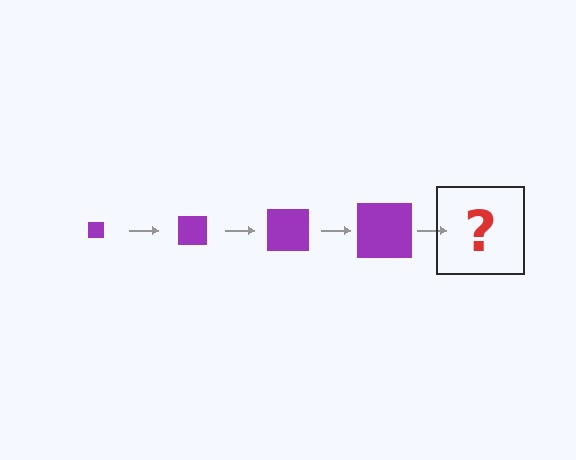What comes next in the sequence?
The next element should be a purple square, larger than the previous one.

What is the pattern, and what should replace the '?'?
The pattern is that the square gets progressively larger each step. The '?' should be a purple square, larger than the previous one.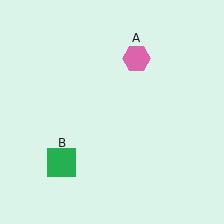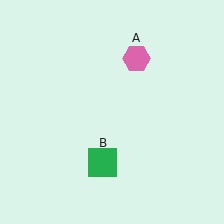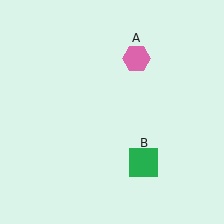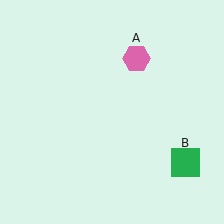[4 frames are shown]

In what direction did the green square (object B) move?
The green square (object B) moved right.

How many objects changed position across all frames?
1 object changed position: green square (object B).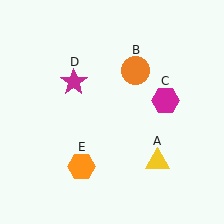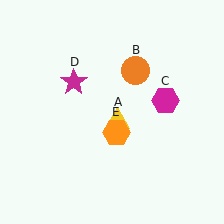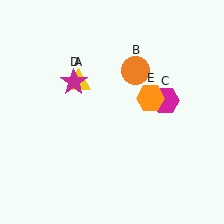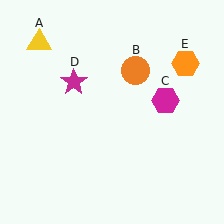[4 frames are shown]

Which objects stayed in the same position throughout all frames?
Orange circle (object B) and magenta hexagon (object C) and magenta star (object D) remained stationary.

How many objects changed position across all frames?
2 objects changed position: yellow triangle (object A), orange hexagon (object E).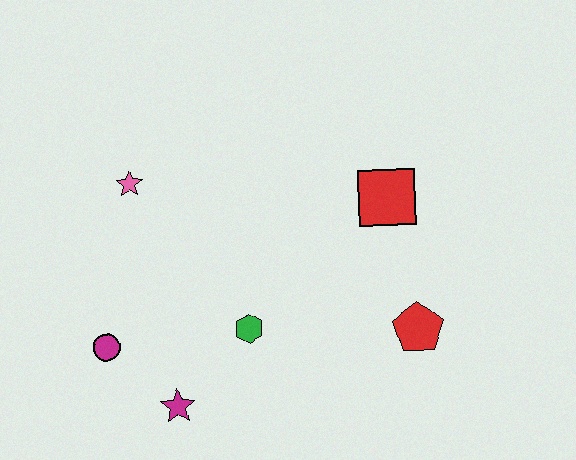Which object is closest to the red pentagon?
The red square is closest to the red pentagon.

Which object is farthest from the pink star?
The red pentagon is farthest from the pink star.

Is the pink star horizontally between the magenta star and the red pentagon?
No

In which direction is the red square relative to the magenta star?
The red square is to the right of the magenta star.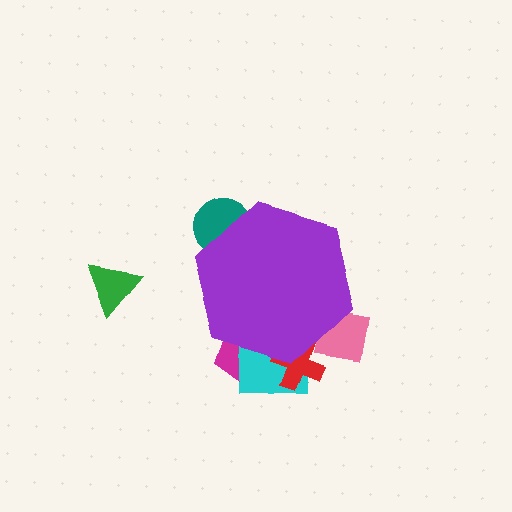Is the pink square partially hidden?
Yes, the pink square is partially hidden behind the purple hexagon.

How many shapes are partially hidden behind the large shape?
5 shapes are partially hidden.